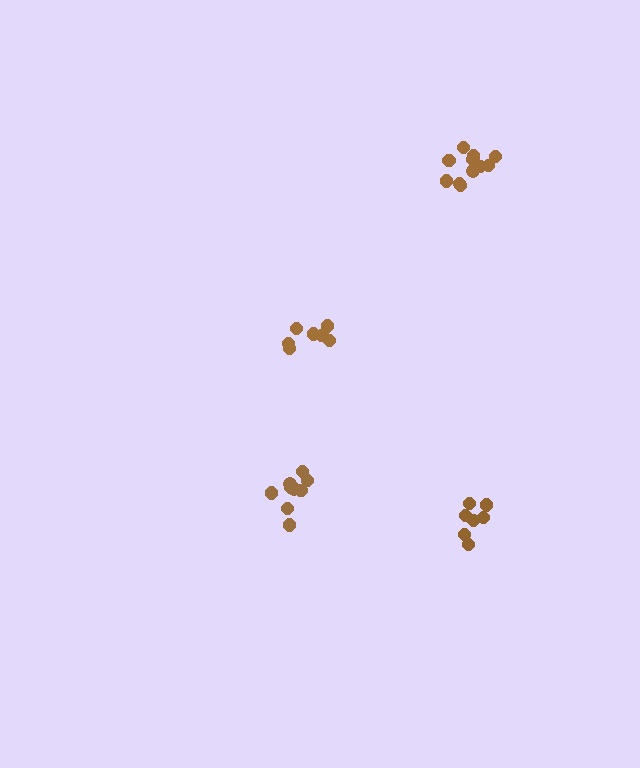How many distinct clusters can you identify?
There are 4 distinct clusters.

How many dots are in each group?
Group 1: 7 dots, Group 2: 11 dots, Group 3: 7 dots, Group 4: 9 dots (34 total).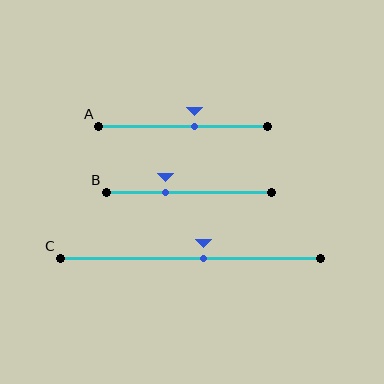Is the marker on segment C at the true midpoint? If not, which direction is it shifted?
No, the marker on segment C is shifted to the right by about 5% of the segment length.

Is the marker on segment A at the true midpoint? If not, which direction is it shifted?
No, the marker on segment A is shifted to the right by about 7% of the segment length.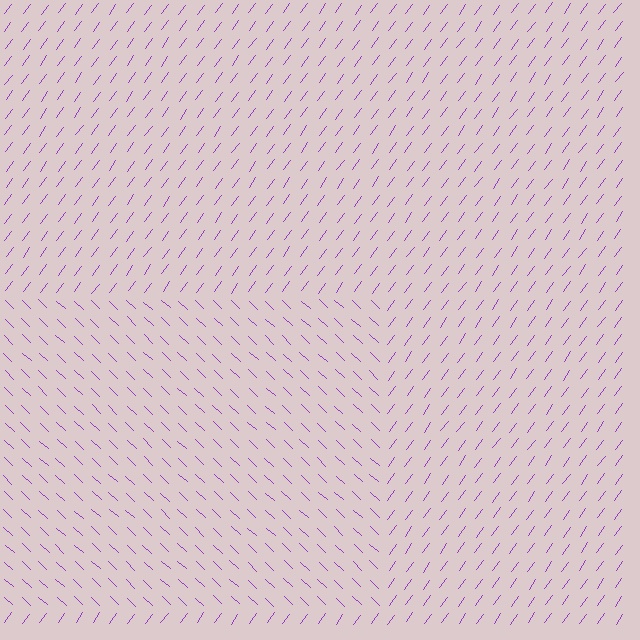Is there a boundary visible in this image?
Yes, there is a texture boundary formed by a change in line orientation.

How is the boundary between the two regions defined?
The boundary is defined purely by a change in line orientation (approximately 83 degrees difference). All lines are the same color and thickness.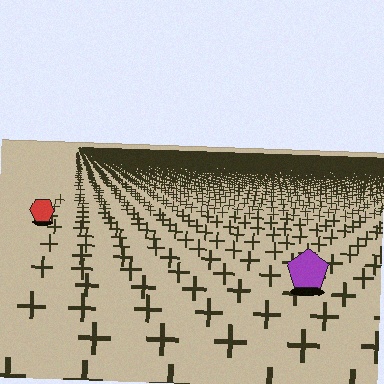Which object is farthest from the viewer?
The red hexagon is farthest from the viewer. It appears smaller and the ground texture around it is denser.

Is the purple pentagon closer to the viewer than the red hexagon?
Yes. The purple pentagon is closer — you can tell from the texture gradient: the ground texture is coarser near it.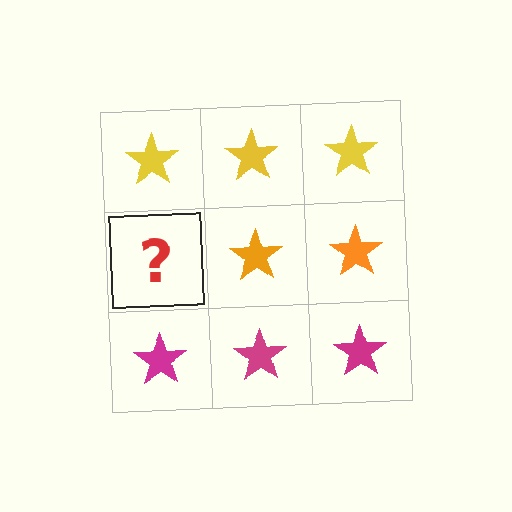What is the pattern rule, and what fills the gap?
The rule is that each row has a consistent color. The gap should be filled with an orange star.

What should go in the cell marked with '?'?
The missing cell should contain an orange star.